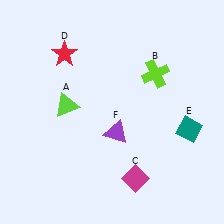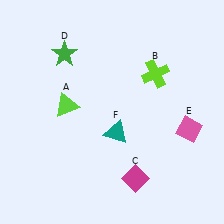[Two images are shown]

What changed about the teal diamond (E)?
In Image 1, E is teal. In Image 2, it changed to pink.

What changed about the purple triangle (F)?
In Image 1, F is purple. In Image 2, it changed to teal.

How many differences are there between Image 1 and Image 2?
There are 3 differences between the two images.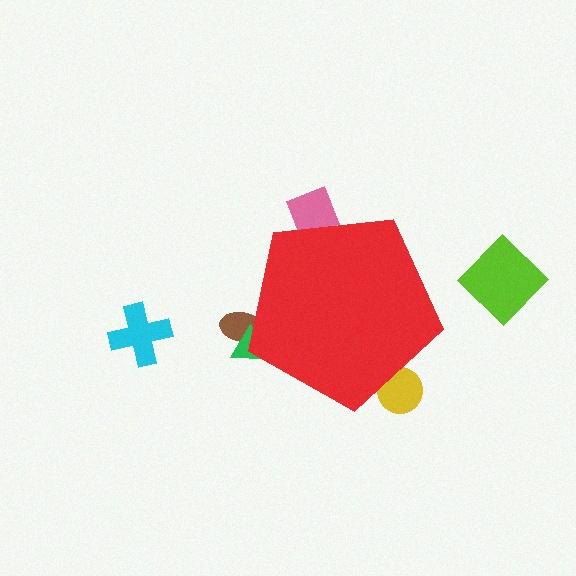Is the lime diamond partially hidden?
No, the lime diamond is fully visible.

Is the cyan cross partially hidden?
No, the cyan cross is fully visible.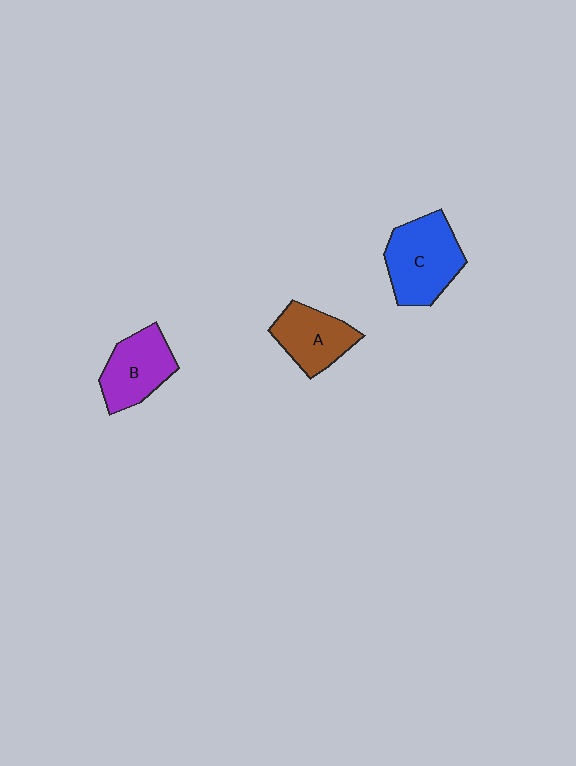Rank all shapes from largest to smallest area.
From largest to smallest: C (blue), B (purple), A (brown).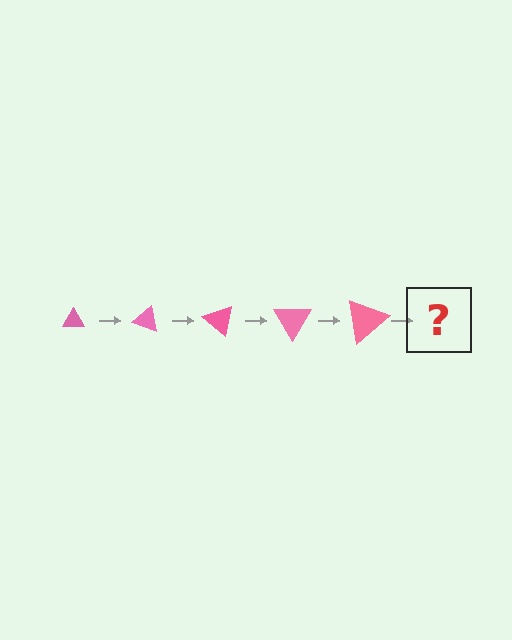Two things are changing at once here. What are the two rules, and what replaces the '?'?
The two rules are that the triangle grows larger each step and it rotates 20 degrees each step. The '?' should be a triangle, larger than the previous one and rotated 100 degrees from the start.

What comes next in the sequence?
The next element should be a triangle, larger than the previous one and rotated 100 degrees from the start.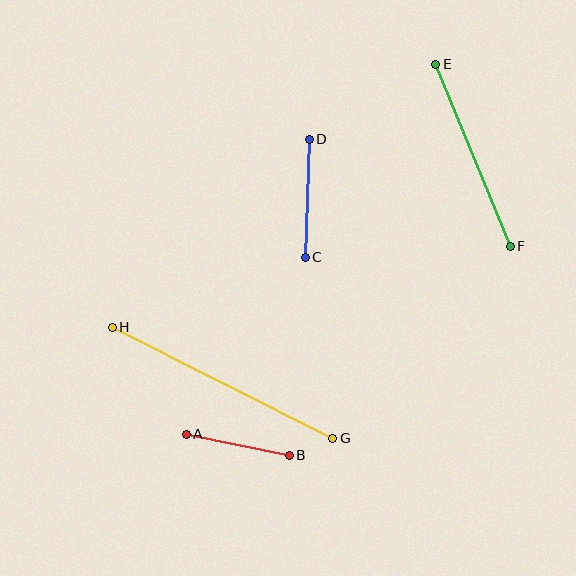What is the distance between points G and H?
The distance is approximately 247 pixels.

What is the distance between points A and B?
The distance is approximately 105 pixels.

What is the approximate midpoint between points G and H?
The midpoint is at approximately (223, 383) pixels.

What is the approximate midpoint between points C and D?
The midpoint is at approximately (307, 198) pixels.